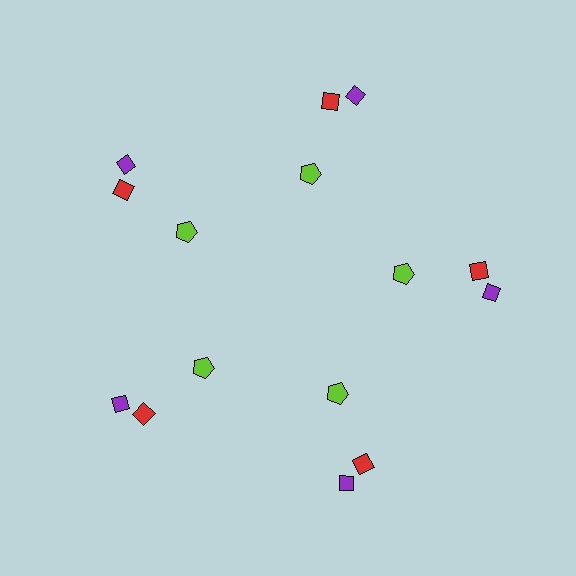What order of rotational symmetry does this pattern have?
This pattern has 5-fold rotational symmetry.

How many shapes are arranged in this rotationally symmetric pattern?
There are 15 shapes, arranged in 5 groups of 3.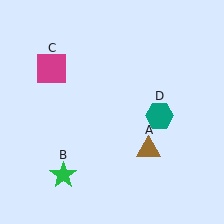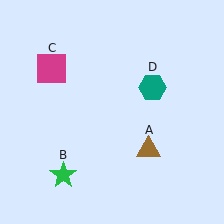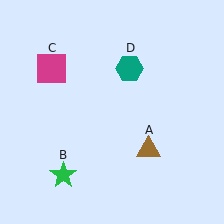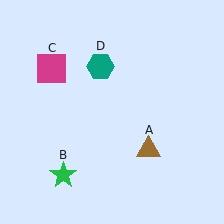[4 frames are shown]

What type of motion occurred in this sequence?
The teal hexagon (object D) rotated counterclockwise around the center of the scene.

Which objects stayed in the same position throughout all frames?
Brown triangle (object A) and green star (object B) and magenta square (object C) remained stationary.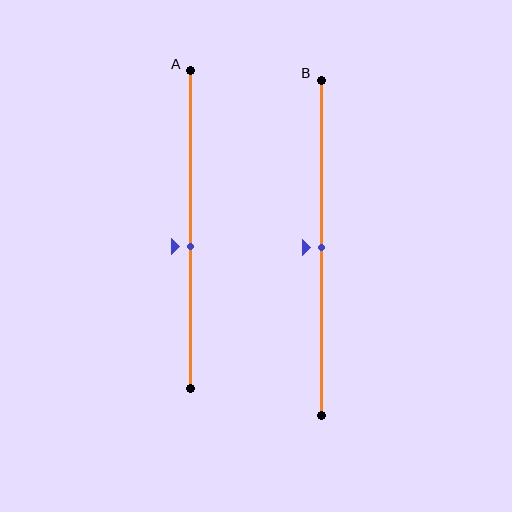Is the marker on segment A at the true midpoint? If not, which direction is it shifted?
No, the marker on segment A is shifted downward by about 5% of the segment length.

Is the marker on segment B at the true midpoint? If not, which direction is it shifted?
Yes, the marker on segment B is at the true midpoint.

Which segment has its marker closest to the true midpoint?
Segment B has its marker closest to the true midpoint.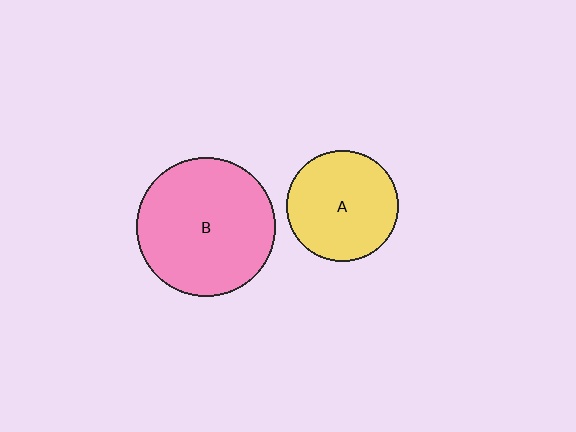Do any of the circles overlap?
No, none of the circles overlap.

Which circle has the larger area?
Circle B (pink).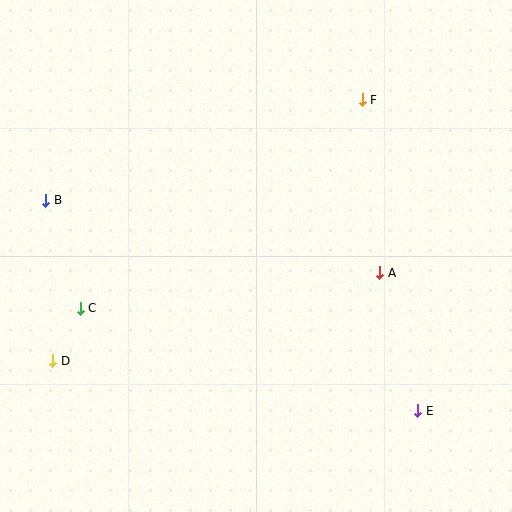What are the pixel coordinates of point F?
Point F is at (362, 100).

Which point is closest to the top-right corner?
Point F is closest to the top-right corner.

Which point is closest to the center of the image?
Point A at (380, 273) is closest to the center.